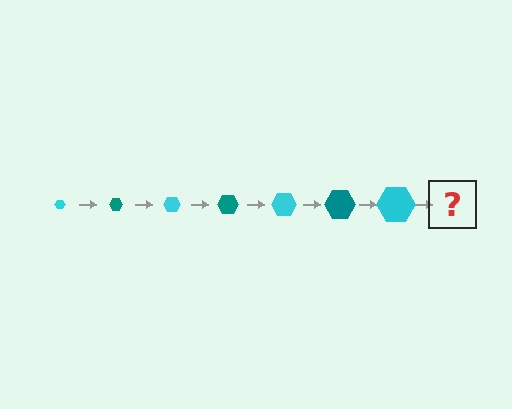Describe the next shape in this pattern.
It should be a teal hexagon, larger than the previous one.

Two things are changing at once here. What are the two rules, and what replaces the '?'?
The two rules are that the hexagon grows larger each step and the color cycles through cyan and teal. The '?' should be a teal hexagon, larger than the previous one.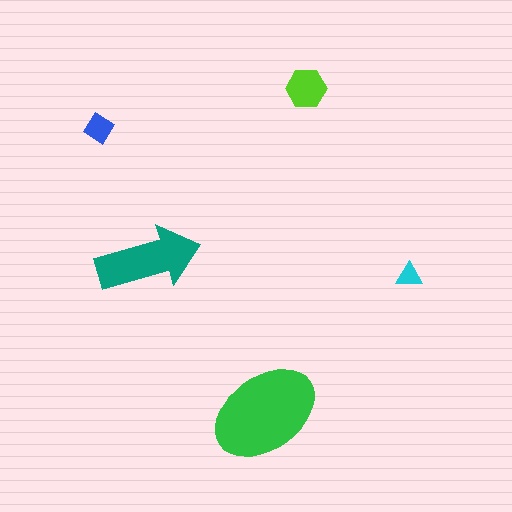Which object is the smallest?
The cyan triangle.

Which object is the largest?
The green ellipse.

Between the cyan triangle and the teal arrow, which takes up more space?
The teal arrow.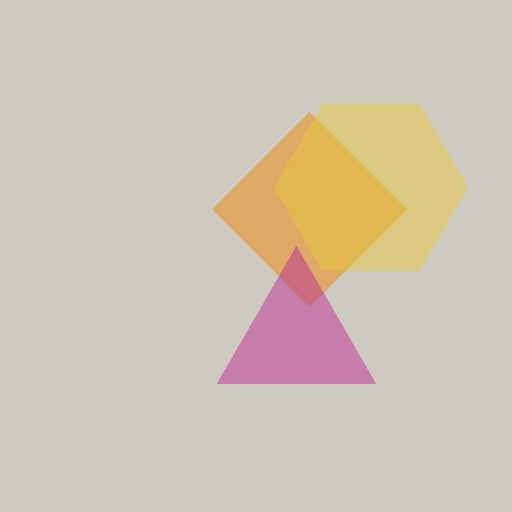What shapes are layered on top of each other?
The layered shapes are: an orange diamond, a yellow hexagon, a magenta triangle.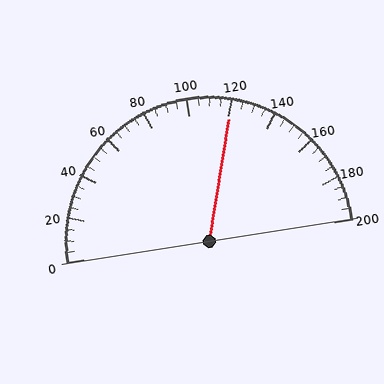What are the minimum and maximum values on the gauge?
The gauge ranges from 0 to 200.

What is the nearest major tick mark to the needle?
The nearest major tick mark is 120.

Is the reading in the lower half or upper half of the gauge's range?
The reading is in the upper half of the range (0 to 200).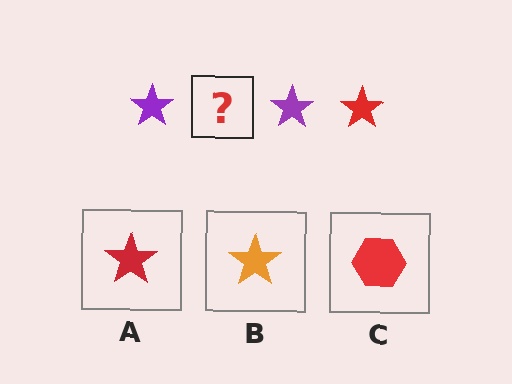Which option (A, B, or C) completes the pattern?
A.